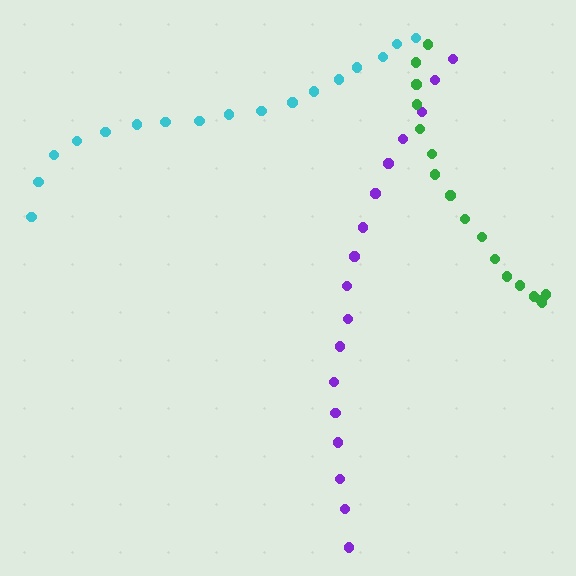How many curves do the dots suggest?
There are 3 distinct paths.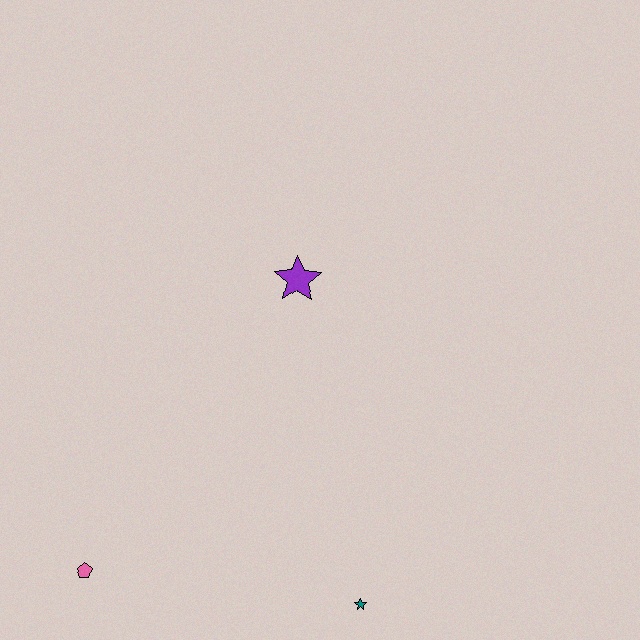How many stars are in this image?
There are 2 stars.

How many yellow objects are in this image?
There are no yellow objects.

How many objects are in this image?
There are 3 objects.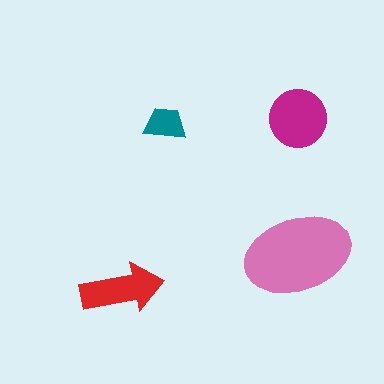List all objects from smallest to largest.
The teal trapezoid, the red arrow, the magenta circle, the pink ellipse.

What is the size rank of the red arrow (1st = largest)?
3rd.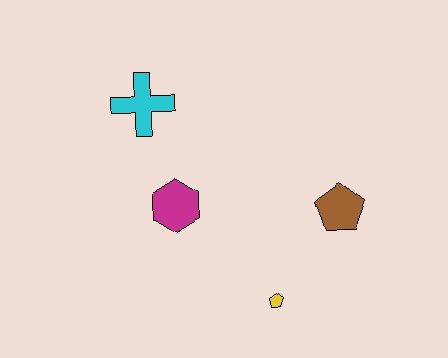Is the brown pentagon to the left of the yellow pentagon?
No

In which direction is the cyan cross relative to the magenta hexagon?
The cyan cross is above the magenta hexagon.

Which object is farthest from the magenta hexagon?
The brown pentagon is farthest from the magenta hexagon.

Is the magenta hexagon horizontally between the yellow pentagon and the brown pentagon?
No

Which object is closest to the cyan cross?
The magenta hexagon is closest to the cyan cross.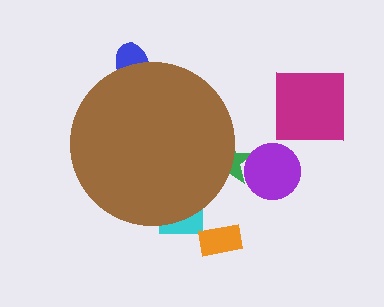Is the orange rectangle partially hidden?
No, the orange rectangle is fully visible.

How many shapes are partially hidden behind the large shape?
3 shapes are partially hidden.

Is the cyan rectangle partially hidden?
Yes, the cyan rectangle is partially hidden behind the brown circle.